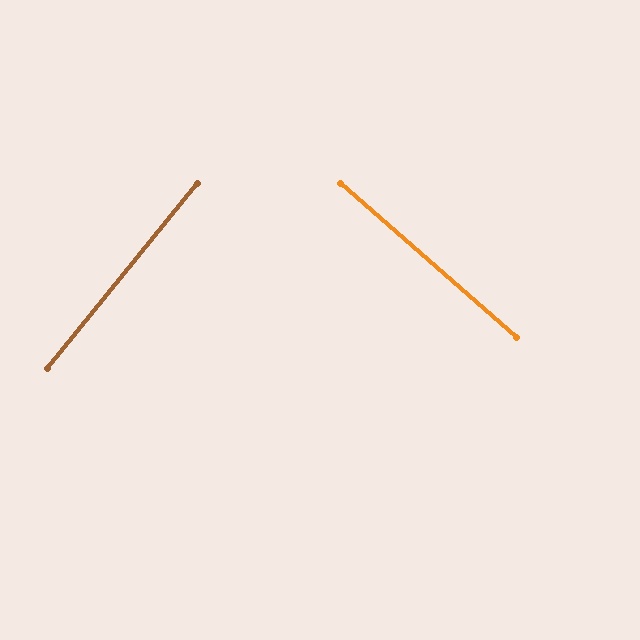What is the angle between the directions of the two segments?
Approximately 88 degrees.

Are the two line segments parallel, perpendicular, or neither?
Perpendicular — they meet at approximately 88°.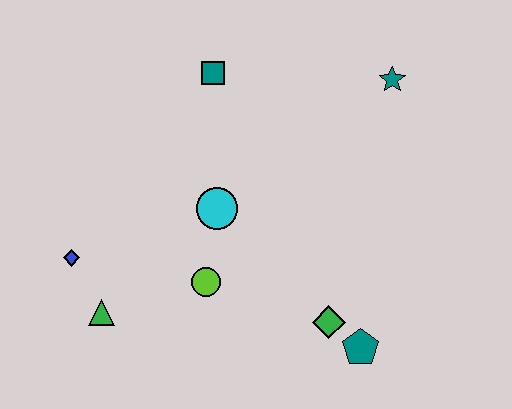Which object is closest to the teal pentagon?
The green diamond is closest to the teal pentagon.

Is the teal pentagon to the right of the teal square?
Yes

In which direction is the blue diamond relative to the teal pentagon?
The blue diamond is to the left of the teal pentagon.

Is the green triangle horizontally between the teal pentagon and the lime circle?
No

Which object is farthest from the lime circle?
The teal star is farthest from the lime circle.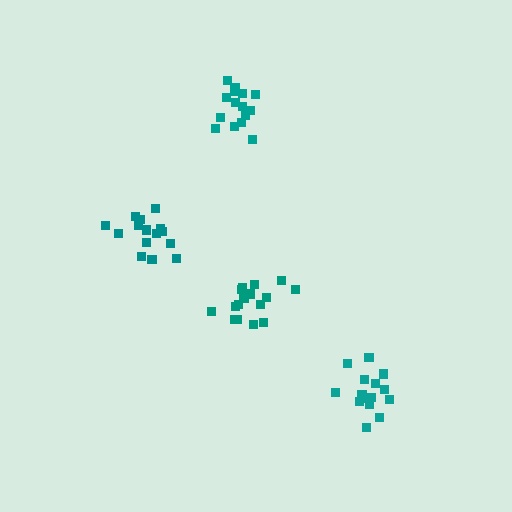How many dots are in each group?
Group 1: 15 dots, Group 2: 17 dots, Group 3: 15 dots, Group 4: 15 dots (62 total).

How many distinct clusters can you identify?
There are 4 distinct clusters.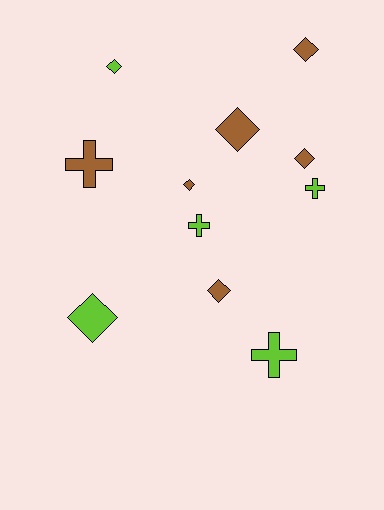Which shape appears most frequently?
Diamond, with 7 objects.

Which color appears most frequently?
Brown, with 6 objects.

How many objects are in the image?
There are 11 objects.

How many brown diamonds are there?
There are 5 brown diamonds.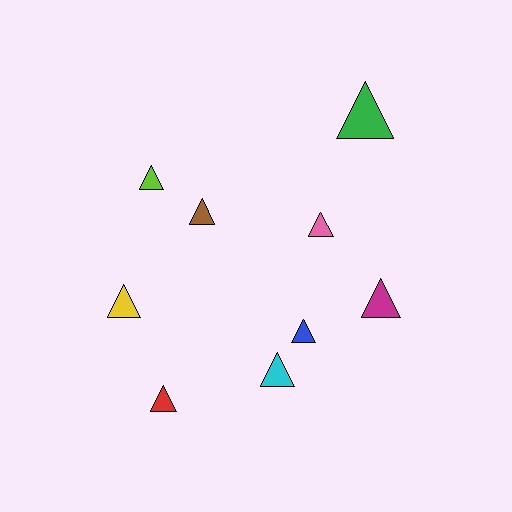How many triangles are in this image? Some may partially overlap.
There are 9 triangles.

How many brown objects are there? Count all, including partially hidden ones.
There is 1 brown object.